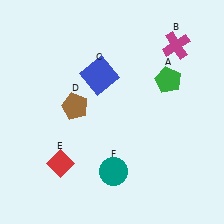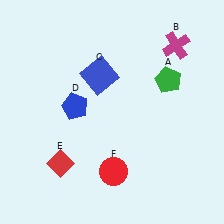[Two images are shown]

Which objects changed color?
D changed from brown to blue. F changed from teal to red.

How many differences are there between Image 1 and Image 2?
There are 2 differences between the two images.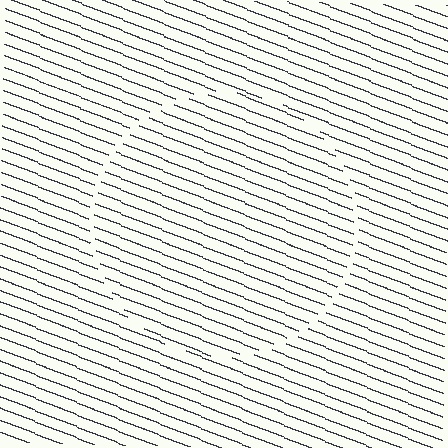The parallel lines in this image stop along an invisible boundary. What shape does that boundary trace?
An illusory circle. The interior of the shape contains the same grating, shifted by half a period — the contour is defined by the phase discontinuity where line-ends from the inner and outer gratings abut.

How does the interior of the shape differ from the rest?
The interior of the shape contains the same grating, shifted by half a period — the contour is defined by the phase discontinuity where line-ends from the inner and outer gratings abut.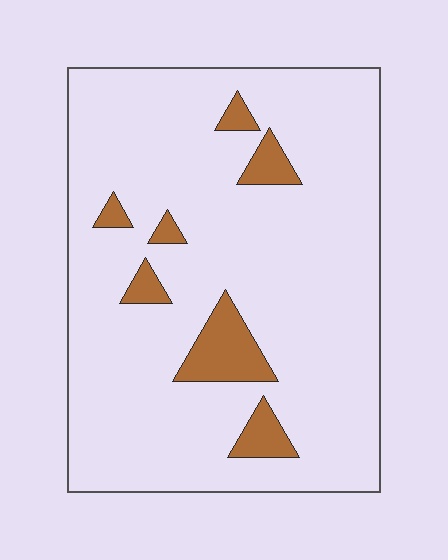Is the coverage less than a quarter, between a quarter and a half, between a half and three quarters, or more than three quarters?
Less than a quarter.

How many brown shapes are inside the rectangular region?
7.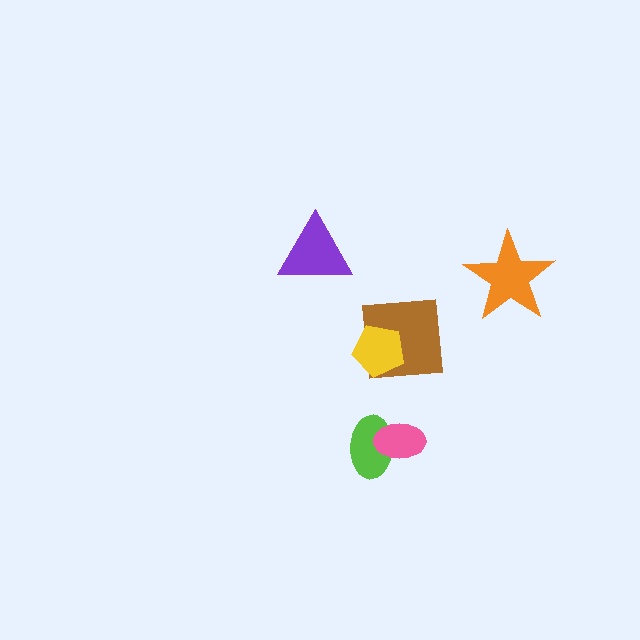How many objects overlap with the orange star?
0 objects overlap with the orange star.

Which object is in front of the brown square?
The yellow pentagon is in front of the brown square.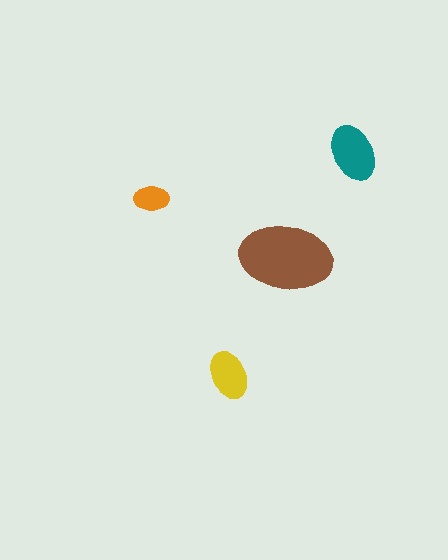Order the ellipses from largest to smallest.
the brown one, the teal one, the yellow one, the orange one.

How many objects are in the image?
There are 4 objects in the image.